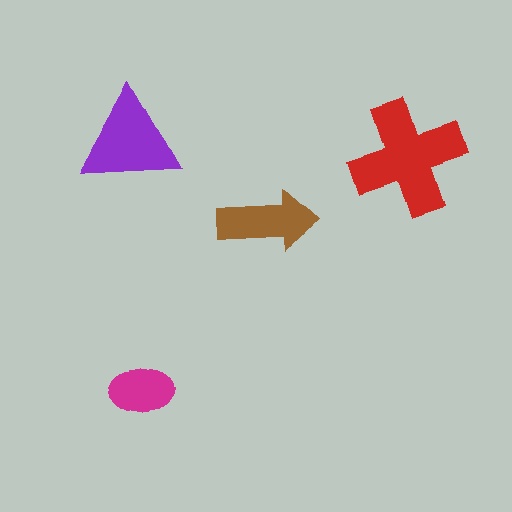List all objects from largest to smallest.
The red cross, the purple triangle, the brown arrow, the magenta ellipse.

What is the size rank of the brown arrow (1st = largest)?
3rd.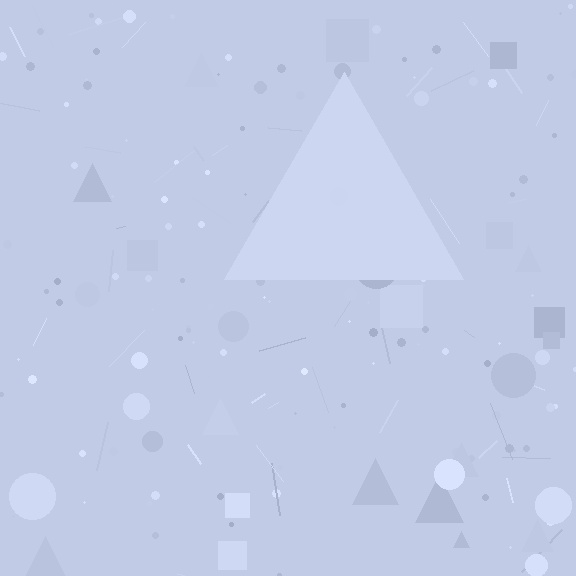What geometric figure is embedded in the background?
A triangle is embedded in the background.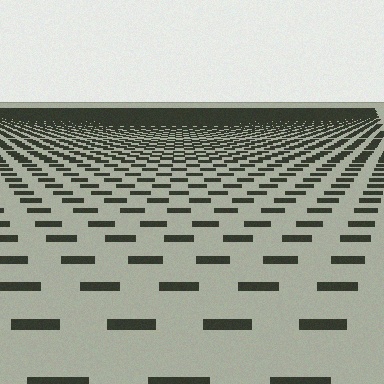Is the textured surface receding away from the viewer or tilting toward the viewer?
The surface is receding away from the viewer. Texture elements get smaller and denser toward the top.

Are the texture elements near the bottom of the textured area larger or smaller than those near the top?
Larger. Near the bottom, elements are closer to the viewer and appear at a bigger on-screen size.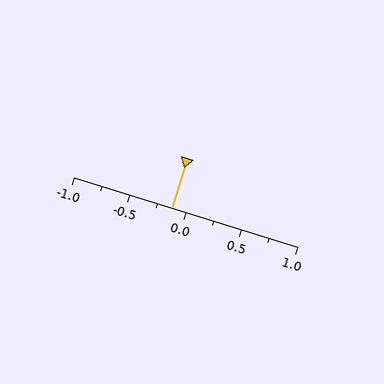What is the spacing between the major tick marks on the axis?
The major ticks are spaced 0.5 apart.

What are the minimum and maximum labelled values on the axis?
The axis runs from -1.0 to 1.0.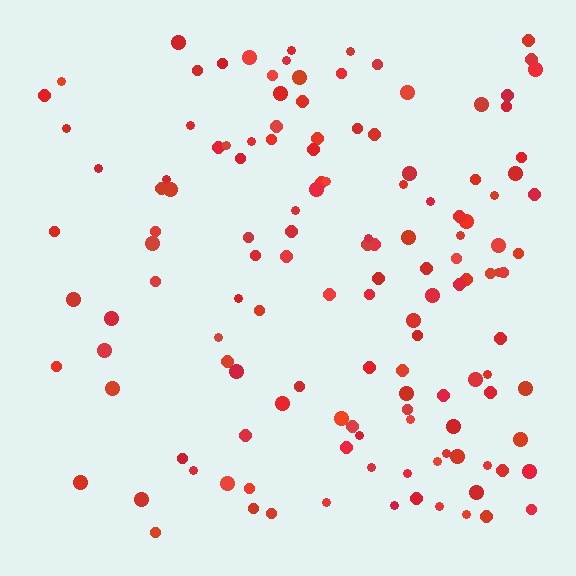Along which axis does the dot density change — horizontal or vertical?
Horizontal.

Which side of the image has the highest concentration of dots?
The right.